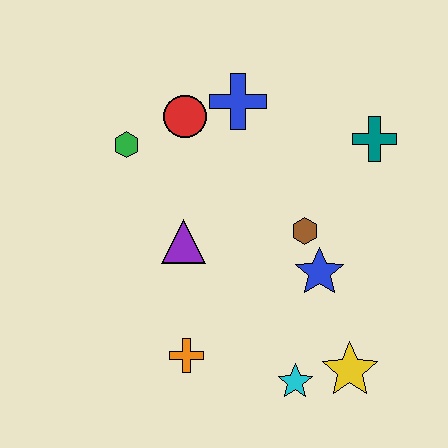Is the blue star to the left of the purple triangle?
No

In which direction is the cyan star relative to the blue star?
The cyan star is below the blue star.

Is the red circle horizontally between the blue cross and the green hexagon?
Yes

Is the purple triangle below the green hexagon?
Yes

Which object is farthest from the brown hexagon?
The green hexagon is farthest from the brown hexagon.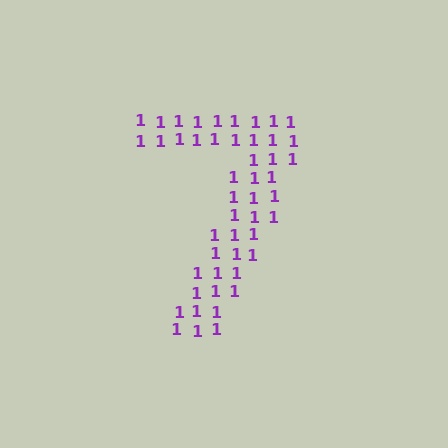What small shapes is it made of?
It is made of small digit 1's.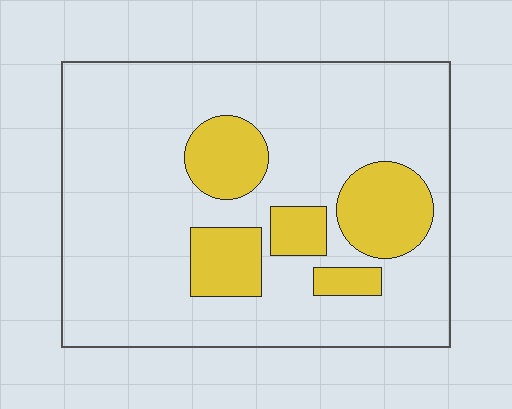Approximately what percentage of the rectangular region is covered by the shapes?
Approximately 20%.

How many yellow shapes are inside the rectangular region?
5.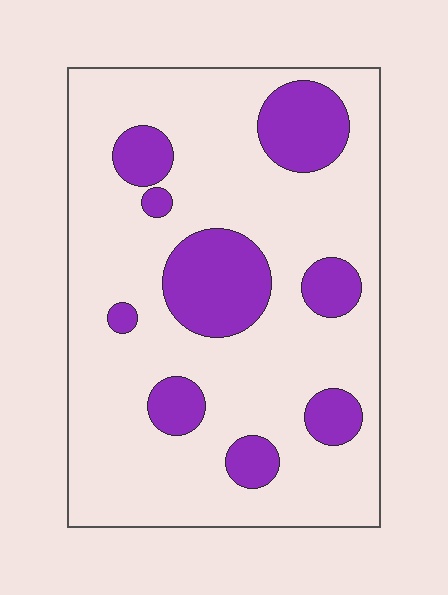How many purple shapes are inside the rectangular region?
9.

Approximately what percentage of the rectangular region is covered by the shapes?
Approximately 20%.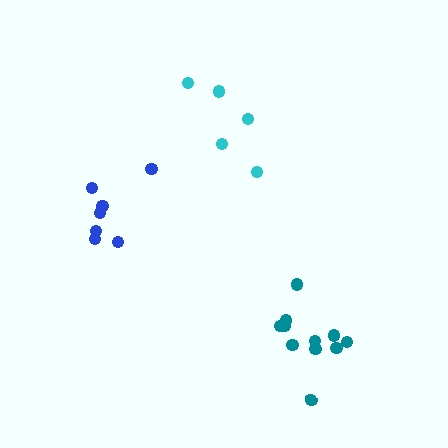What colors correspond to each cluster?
The clusters are colored: blue, cyan, teal.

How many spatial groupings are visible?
There are 3 spatial groupings.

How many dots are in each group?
Group 1: 7 dots, Group 2: 5 dots, Group 3: 11 dots (23 total).